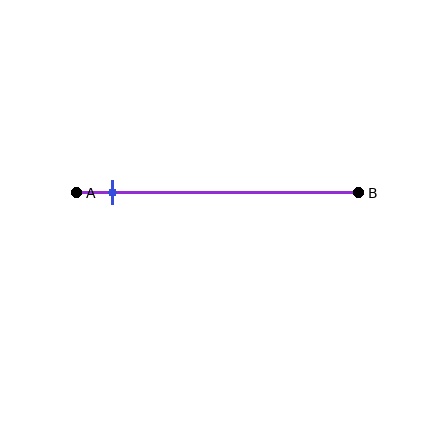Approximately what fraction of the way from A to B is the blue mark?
The blue mark is approximately 15% of the way from A to B.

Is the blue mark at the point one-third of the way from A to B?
No, the mark is at about 15% from A, not at the 33% one-third point.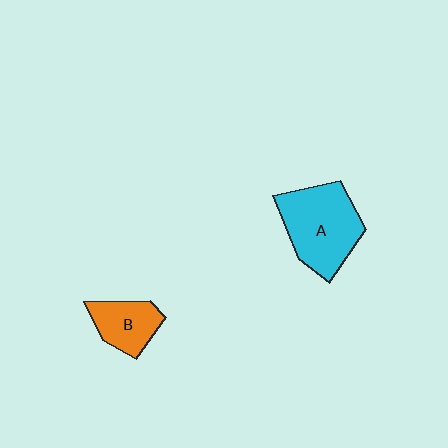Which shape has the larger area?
Shape A (cyan).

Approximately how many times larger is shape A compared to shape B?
Approximately 1.9 times.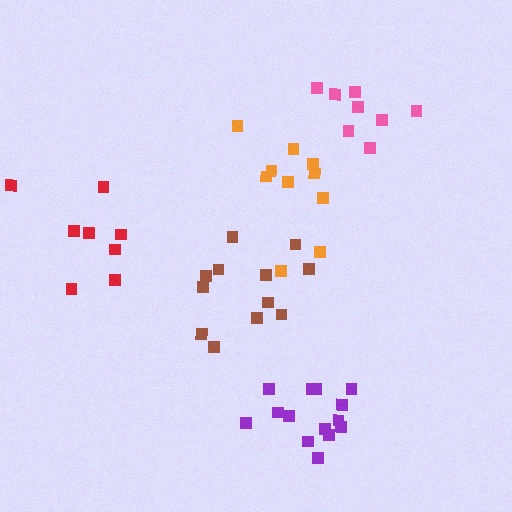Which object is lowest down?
The purple cluster is bottommost.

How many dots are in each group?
Group 1: 10 dots, Group 2: 8 dots, Group 3: 14 dots, Group 4: 12 dots, Group 5: 8 dots (52 total).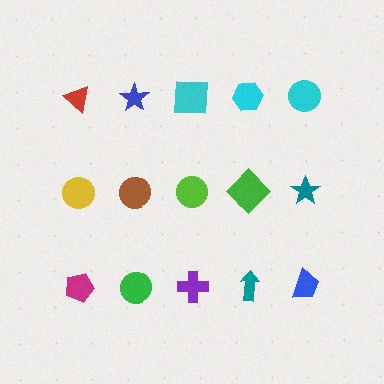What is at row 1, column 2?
A blue star.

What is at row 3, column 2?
A green circle.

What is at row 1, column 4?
A cyan hexagon.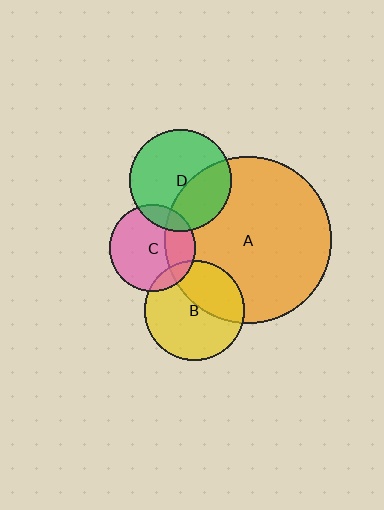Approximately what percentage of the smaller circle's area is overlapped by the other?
Approximately 35%.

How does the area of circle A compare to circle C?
Approximately 3.8 times.